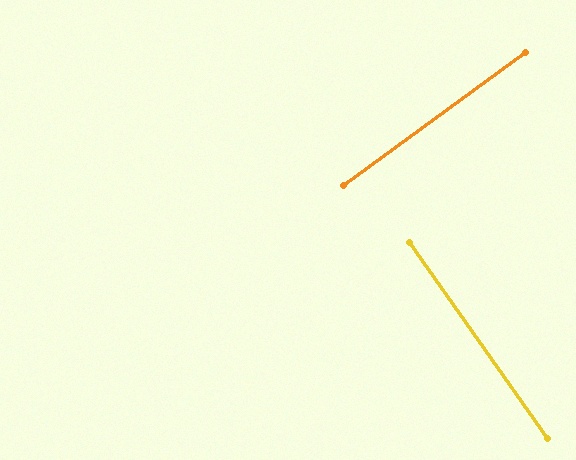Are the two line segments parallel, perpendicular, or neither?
Perpendicular — they meet at approximately 89°.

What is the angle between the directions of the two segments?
Approximately 89 degrees.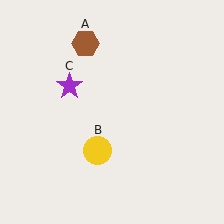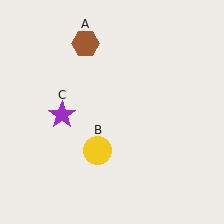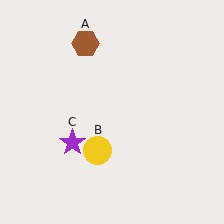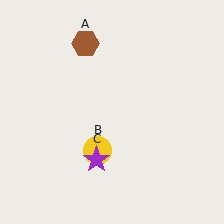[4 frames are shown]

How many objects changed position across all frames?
1 object changed position: purple star (object C).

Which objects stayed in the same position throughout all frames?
Brown hexagon (object A) and yellow circle (object B) remained stationary.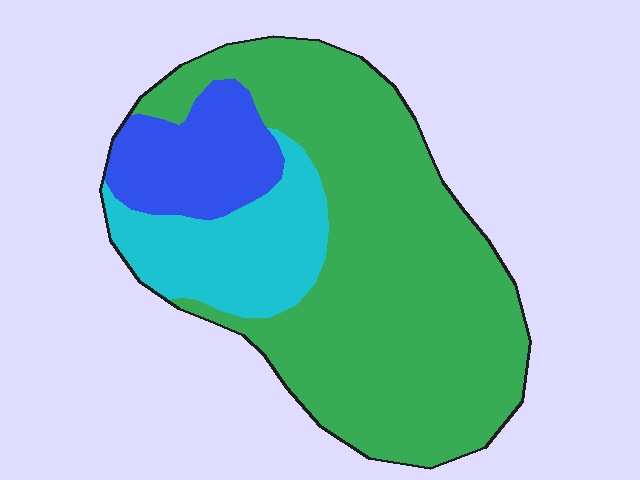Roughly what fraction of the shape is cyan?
Cyan takes up about one fifth (1/5) of the shape.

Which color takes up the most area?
Green, at roughly 65%.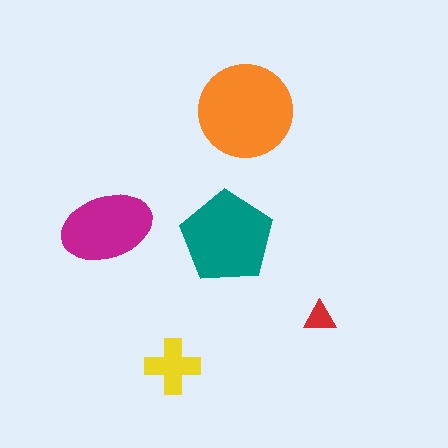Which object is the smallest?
The red triangle.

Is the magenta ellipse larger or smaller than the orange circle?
Smaller.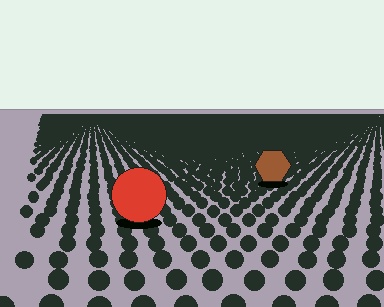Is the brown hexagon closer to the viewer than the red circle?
No. The red circle is closer — you can tell from the texture gradient: the ground texture is coarser near it.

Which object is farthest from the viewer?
The brown hexagon is farthest from the viewer. It appears smaller and the ground texture around it is denser.